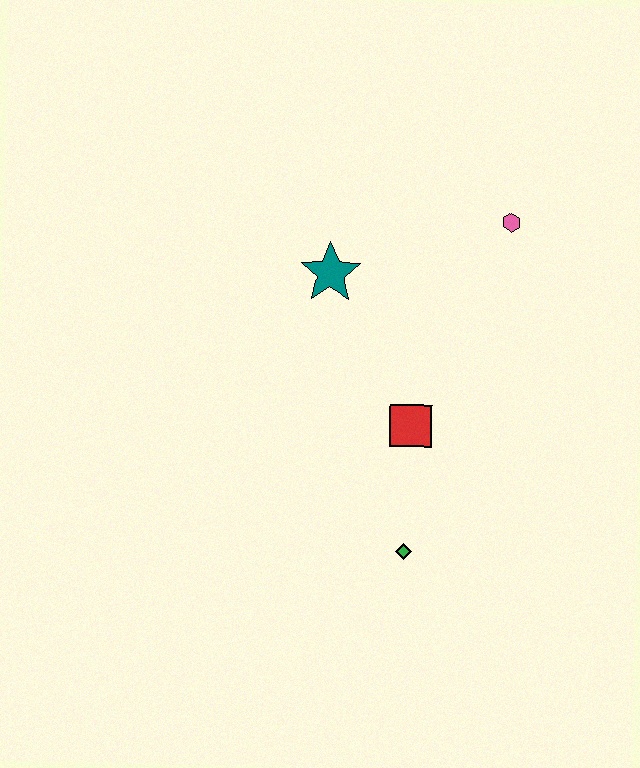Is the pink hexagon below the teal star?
No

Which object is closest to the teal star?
The red square is closest to the teal star.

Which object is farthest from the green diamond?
The pink hexagon is farthest from the green diamond.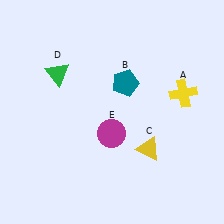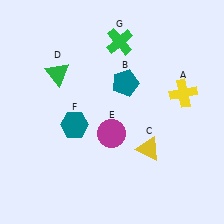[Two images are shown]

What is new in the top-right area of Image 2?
A green cross (G) was added in the top-right area of Image 2.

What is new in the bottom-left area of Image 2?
A teal hexagon (F) was added in the bottom-left area of Image 2.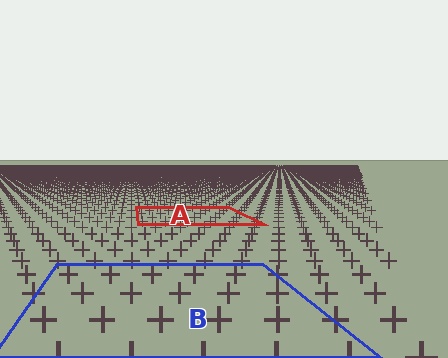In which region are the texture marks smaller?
The texture marks are smaller in region A, because it is farther away.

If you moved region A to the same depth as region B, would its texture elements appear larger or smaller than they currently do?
They would appear larger. At a closer depth, the same texture elements are projected at a bigger on-screen size.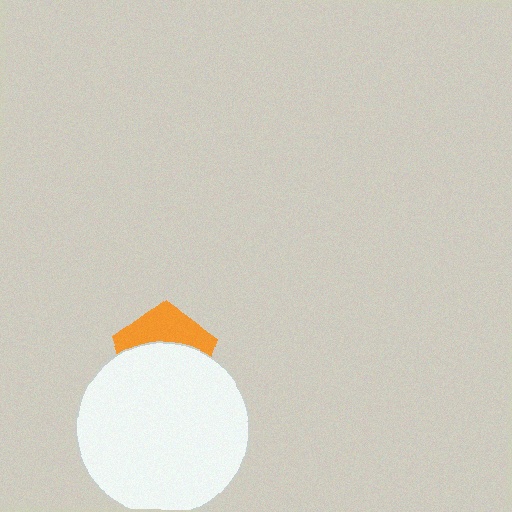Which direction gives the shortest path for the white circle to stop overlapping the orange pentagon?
Moving down gives the shortest separation.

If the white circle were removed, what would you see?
You would see the complete orange pentagon.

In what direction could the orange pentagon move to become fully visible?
The orange pentagon could move up. That would shift it out from behind the white circle entirely.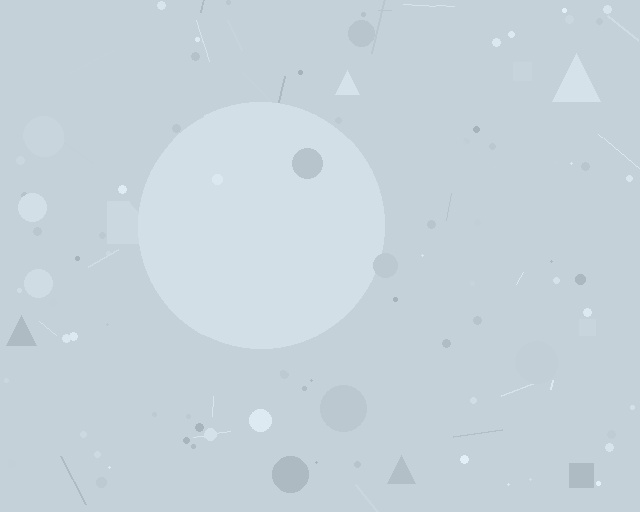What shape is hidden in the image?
A circle is hidden in the image.